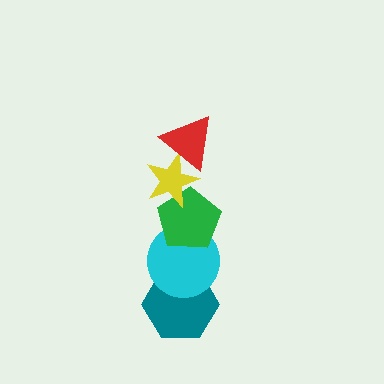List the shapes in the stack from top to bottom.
From top to bottom: the red triangle, the yellow star, the green pentagon, the cyan circle, the teal hexagon.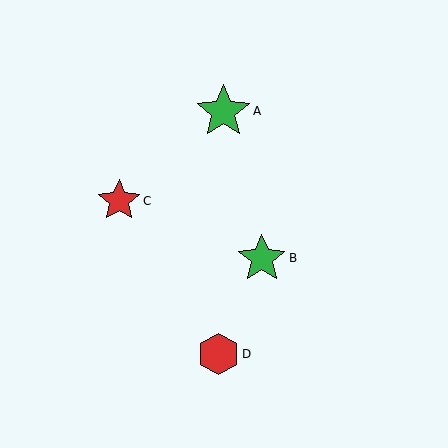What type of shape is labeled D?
Shape D is a red hexagon.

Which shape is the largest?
The green star (labeled A) is the largest.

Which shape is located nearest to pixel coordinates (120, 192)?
The red star (labeled C) at (119, 201) is nearest to that location.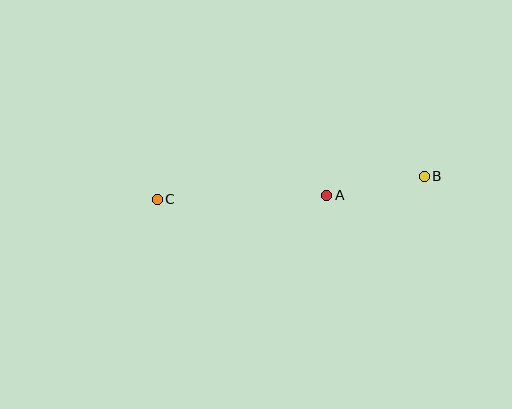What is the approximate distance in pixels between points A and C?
The distance between A and C is approximately 170 pixels.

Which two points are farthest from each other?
Points B and C are farthest from each other.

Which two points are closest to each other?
Points A and B are closest to each other.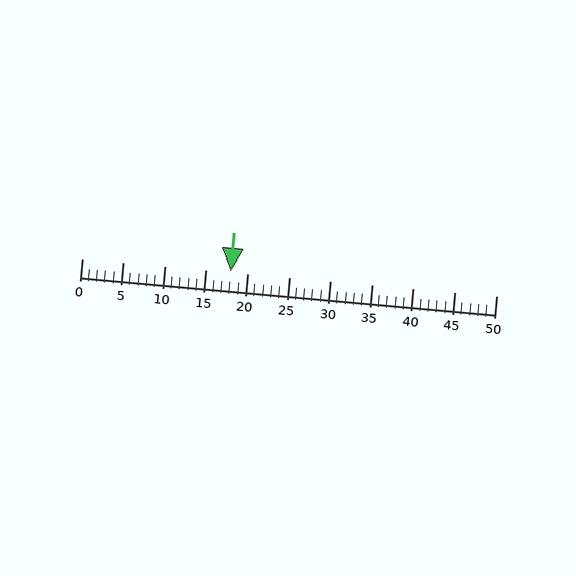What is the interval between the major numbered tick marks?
The major tick marks are spaced 5 units apart.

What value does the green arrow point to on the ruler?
The green arrow points to approximately 18.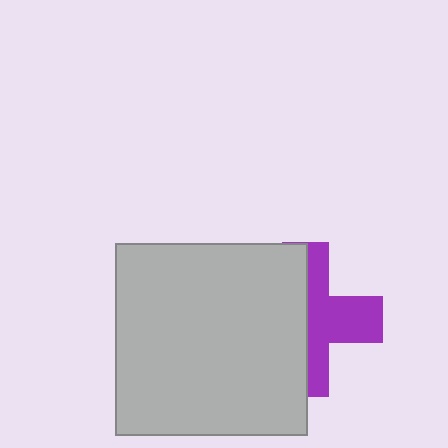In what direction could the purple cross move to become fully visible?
The purple cross could move right. That would shift it out from behind the light gray square entirely.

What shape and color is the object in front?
The object in front is a light gray square.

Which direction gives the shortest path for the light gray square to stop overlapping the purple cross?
Moving left gives the shortest separation.